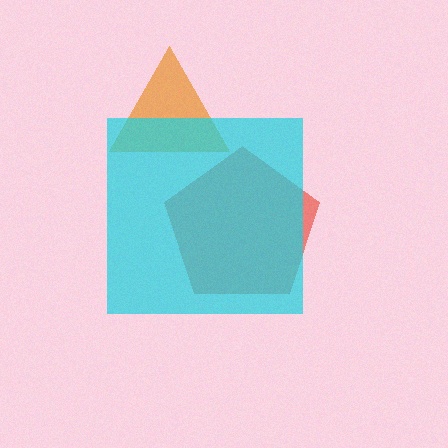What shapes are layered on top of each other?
The layered shapes are: an orange triangle, a red pentagon, a cyan square.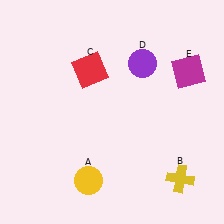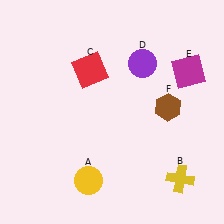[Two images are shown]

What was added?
A brown hexagon (F) was added in Image 2.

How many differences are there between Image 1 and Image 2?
There is 1 difference between the two images.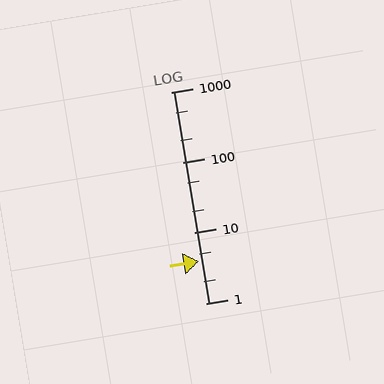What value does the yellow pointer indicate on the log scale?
The pointer indicates approximately 4.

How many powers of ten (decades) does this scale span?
The scale spans 3 decades, from 1 to 1000.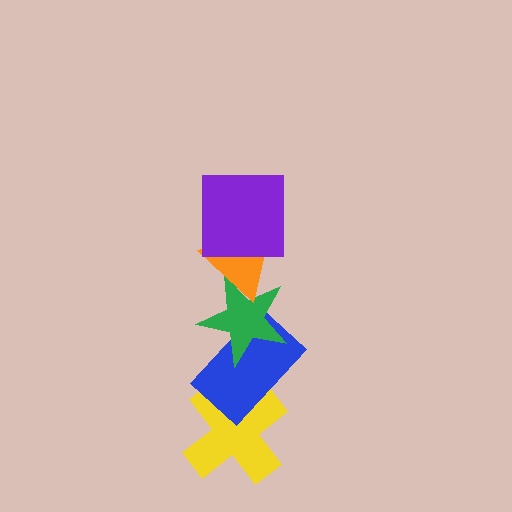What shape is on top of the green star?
The orange triangle is on top of the green star.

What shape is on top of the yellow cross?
The blue rectangle is on top of the yellow cross.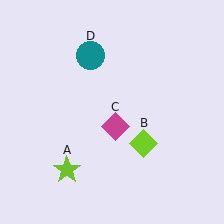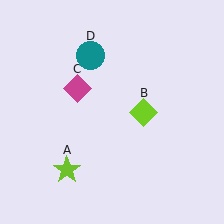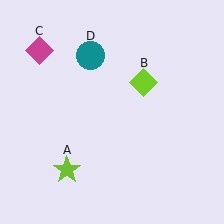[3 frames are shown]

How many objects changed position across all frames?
2 objects changed position: lime diamond (object B), magenta diamond (object C).